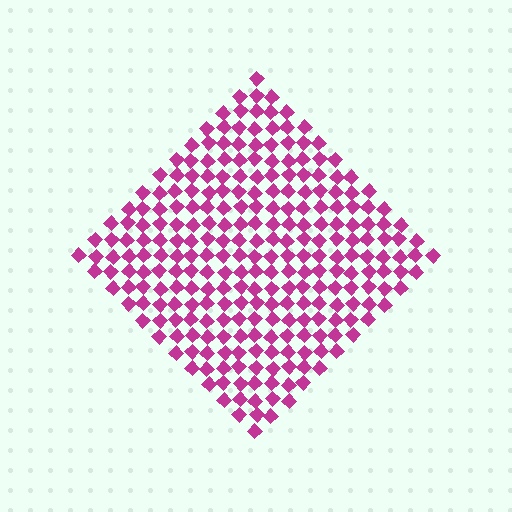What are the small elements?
The small elements are diamonds.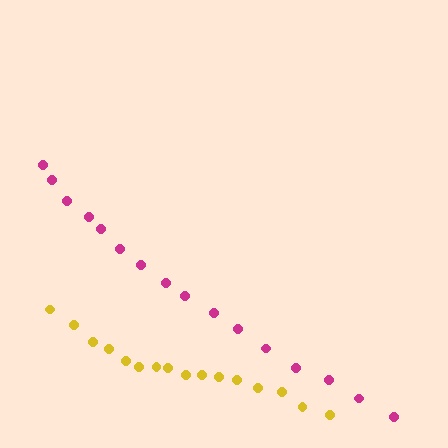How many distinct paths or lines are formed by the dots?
There are 2 distinct paths.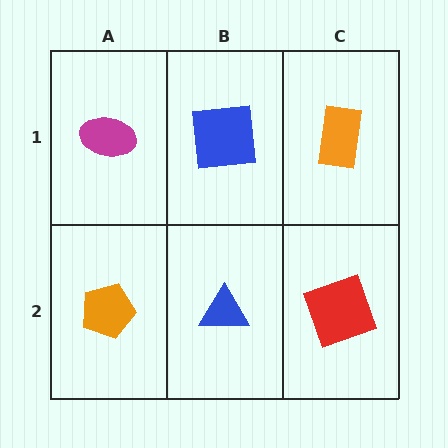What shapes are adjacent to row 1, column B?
A blue triangle (row 2, column B), a magenta ellipse (row 1, column A), an orange rectangle (row 1, column C).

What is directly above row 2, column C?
An orange rectangle.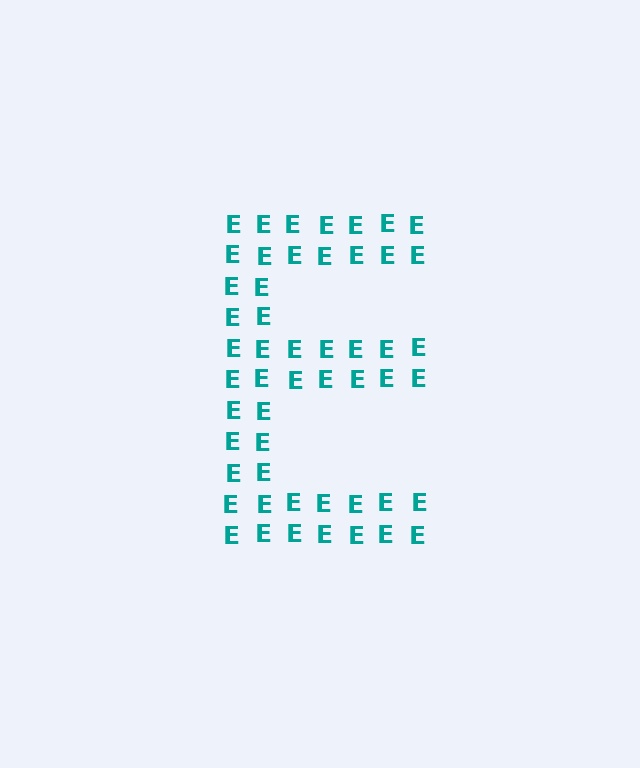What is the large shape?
The large shape is the letter E.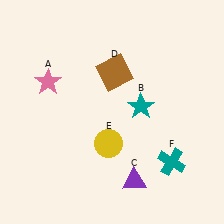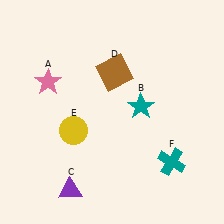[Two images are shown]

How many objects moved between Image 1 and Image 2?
2 objects moved between the two images.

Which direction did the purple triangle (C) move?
The purple triangle (C) moved left.